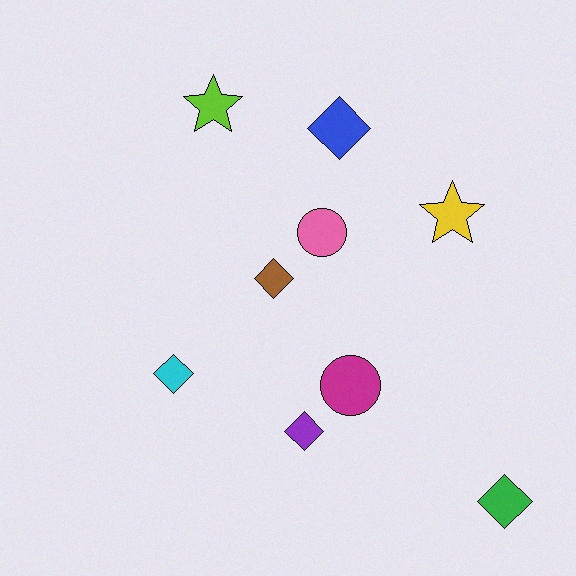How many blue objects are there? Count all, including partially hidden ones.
There is 1 blue object.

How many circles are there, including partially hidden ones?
There are 2 circles.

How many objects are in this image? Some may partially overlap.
There are 9 objects.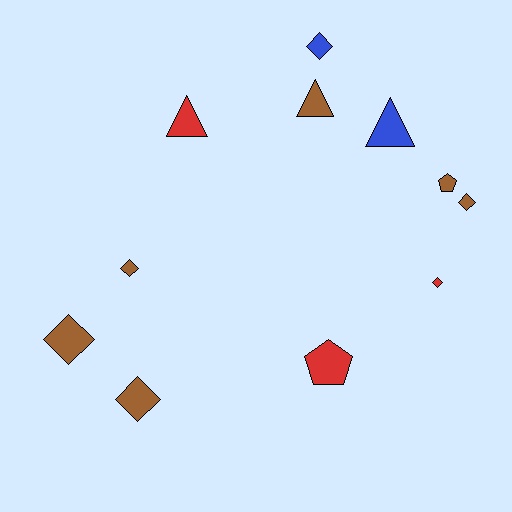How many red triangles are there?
There is 1 red triangle.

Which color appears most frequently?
Brown, with 6 objects.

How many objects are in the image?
There are 11 objects.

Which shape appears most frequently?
Diamond, with 6 objects.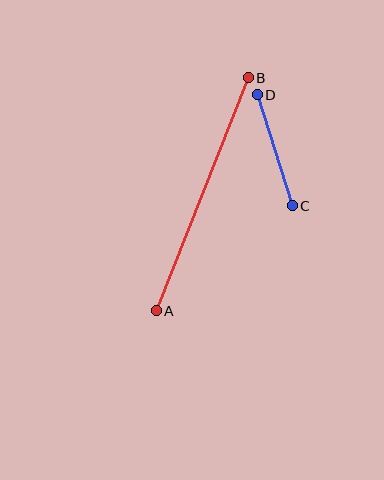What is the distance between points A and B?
The distance is approximately 251 pixels.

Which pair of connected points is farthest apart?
Points A and B are farthest apart.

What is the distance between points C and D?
The distance is approximately 117 pixels.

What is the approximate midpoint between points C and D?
The midpoint is at approximately (275, 150) pixels.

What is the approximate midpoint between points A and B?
The midpoint is at approximately (202, 194) pixels.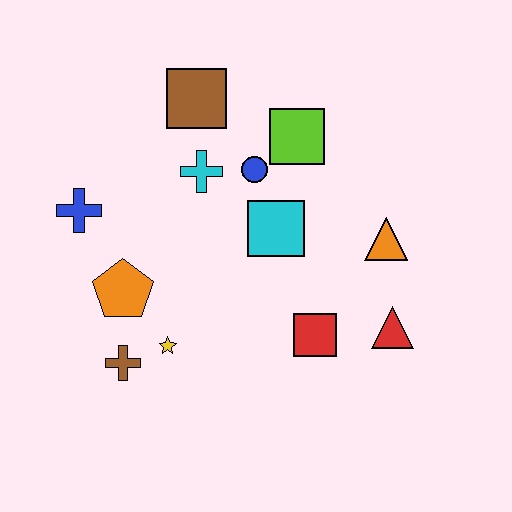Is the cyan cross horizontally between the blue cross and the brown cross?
No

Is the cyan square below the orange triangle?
No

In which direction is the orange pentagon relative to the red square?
The orange pentagon is to the left of the red square.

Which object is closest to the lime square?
The blue circle is closest to the lime square.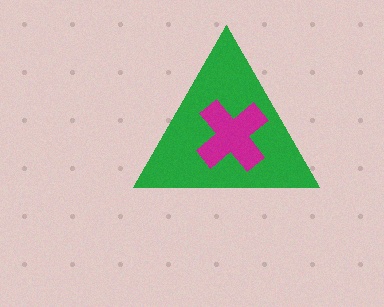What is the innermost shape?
The magenta cross.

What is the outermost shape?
The green triangle.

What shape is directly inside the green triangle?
The magenta cross.